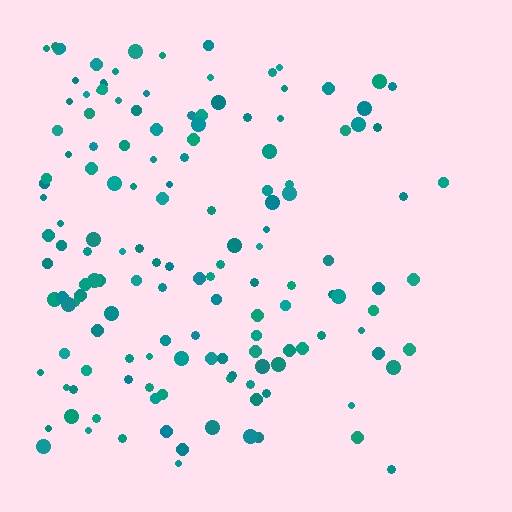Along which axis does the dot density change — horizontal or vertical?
Horizontal.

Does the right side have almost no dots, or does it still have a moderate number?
Still a moderate number, just noticeably fewer than the left.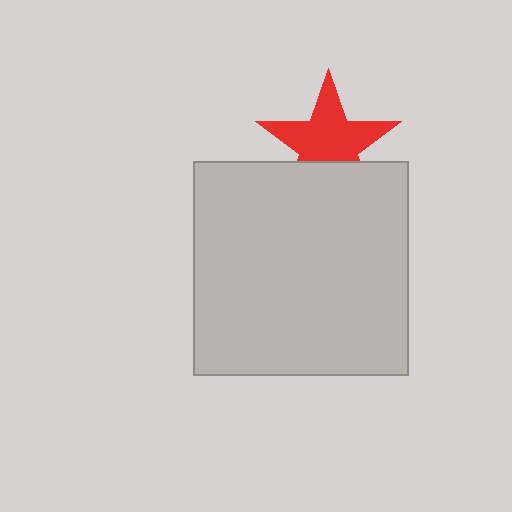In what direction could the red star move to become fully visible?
The red star could move up. That would shift it out from behind the light gray square entirely.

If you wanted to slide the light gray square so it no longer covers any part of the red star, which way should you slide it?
Slide it down — that is the most direct way to separate the two shapes.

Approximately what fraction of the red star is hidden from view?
Roughly 30% of the red star is hidden behind the light gray square.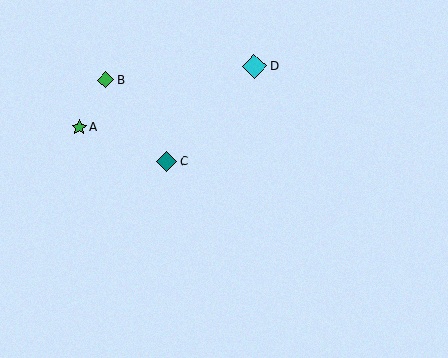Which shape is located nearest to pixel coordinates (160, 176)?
The teal diamond (labeled C) at (166, 161) is nearest to that location.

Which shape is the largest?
The cyan diamond (labeled D) is the largest.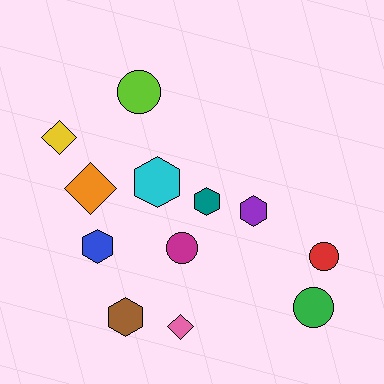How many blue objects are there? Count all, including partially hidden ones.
There is 1 blue object.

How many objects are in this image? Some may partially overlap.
There are 12 objects.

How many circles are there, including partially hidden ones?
There are 4 circles.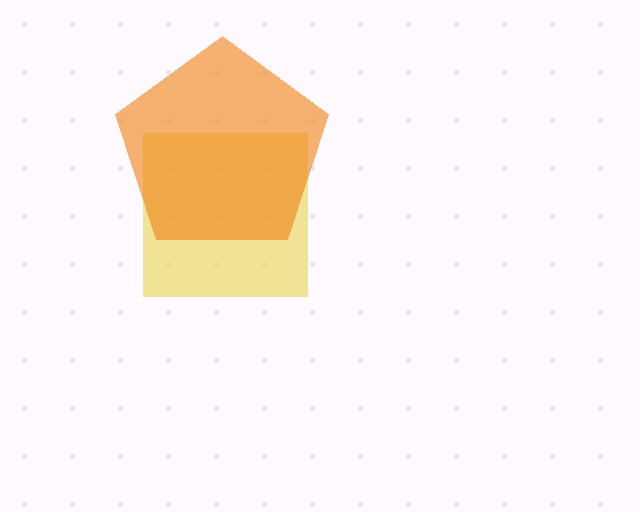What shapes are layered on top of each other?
The layered shapes are: a yellow square, an orange pentagon.